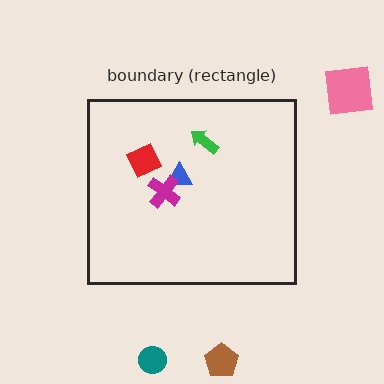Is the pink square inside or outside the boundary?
Outside.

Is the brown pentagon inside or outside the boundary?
Outside.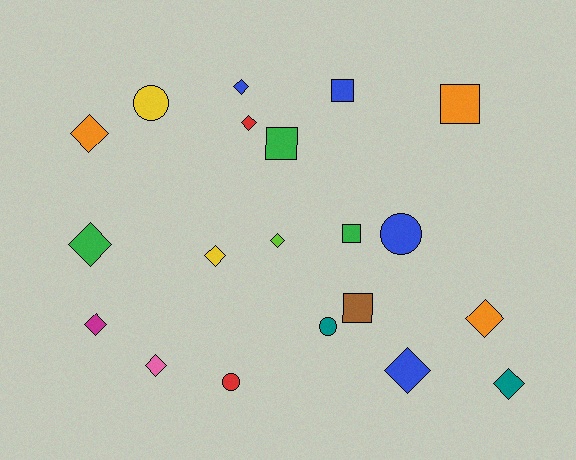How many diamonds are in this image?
There are 11 diamonds.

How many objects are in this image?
There are 20 objects.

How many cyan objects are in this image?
There are no cyan objects.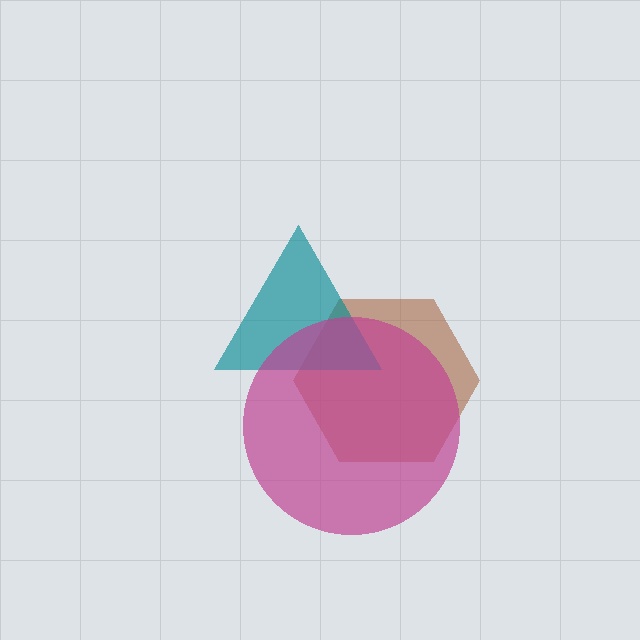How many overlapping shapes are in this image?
There are 3 overlapping shapes in the image.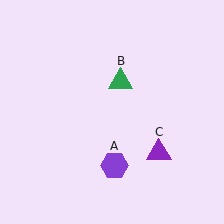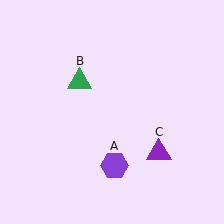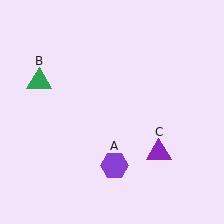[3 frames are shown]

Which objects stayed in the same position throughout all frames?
Purple hexagon (object A) and purple triangle (object C) remained stationary.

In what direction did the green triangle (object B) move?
The green triangle (object B) moved left.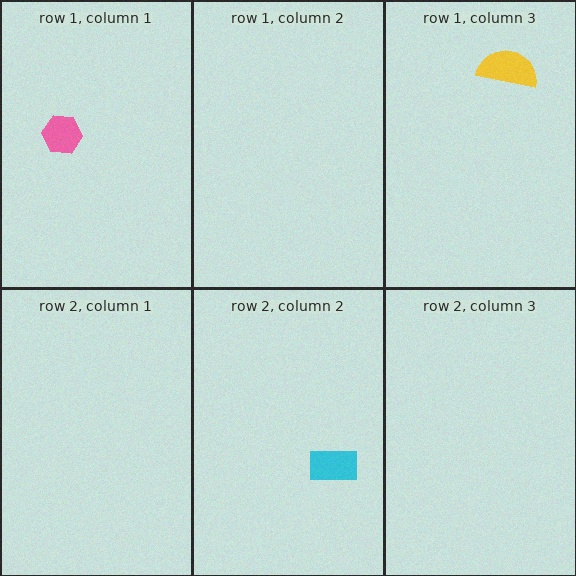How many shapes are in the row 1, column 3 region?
1.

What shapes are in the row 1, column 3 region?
The yellow semicircle.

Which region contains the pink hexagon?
The row 1, column 1 region.